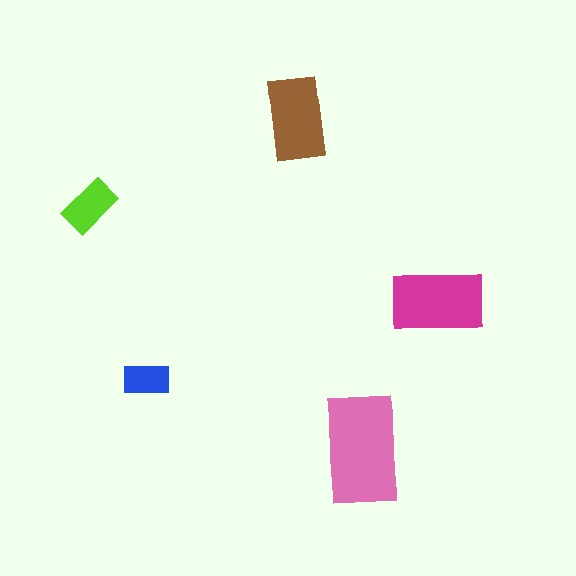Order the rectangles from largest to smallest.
the pink one, the magenta one, the brown one, the lime one, the blue one.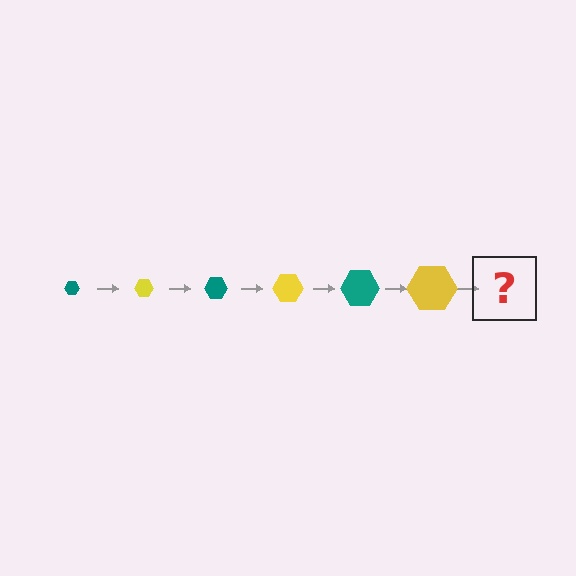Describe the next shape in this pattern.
It should be a teal hexagon, larger than the previous one.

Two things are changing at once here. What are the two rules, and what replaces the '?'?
The two rules are that the hexagon grows larger each step and the color cycles through teal and yellow. The '?' should be a teal hexagon, larger than the previous one.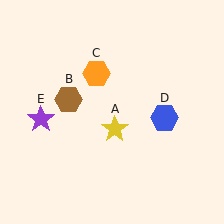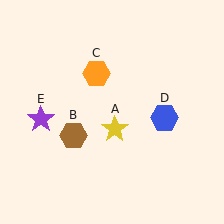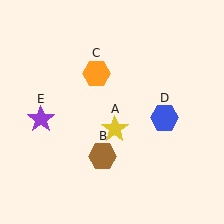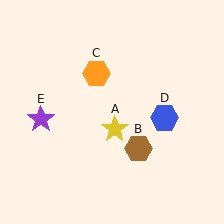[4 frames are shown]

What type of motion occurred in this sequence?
The brown hexagon (object B) rotated counterclockwise around the center of the scene.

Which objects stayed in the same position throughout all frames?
Yellow star (object A) and orange hexagon (object C) and blue hexagon (object D) and purple star (object E) remained stationary.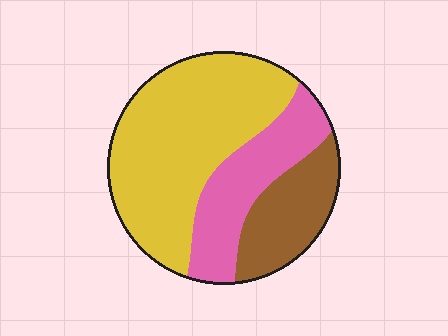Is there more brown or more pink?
Pink.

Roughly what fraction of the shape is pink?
Pink takes up about one quarter (1/4) of the shape.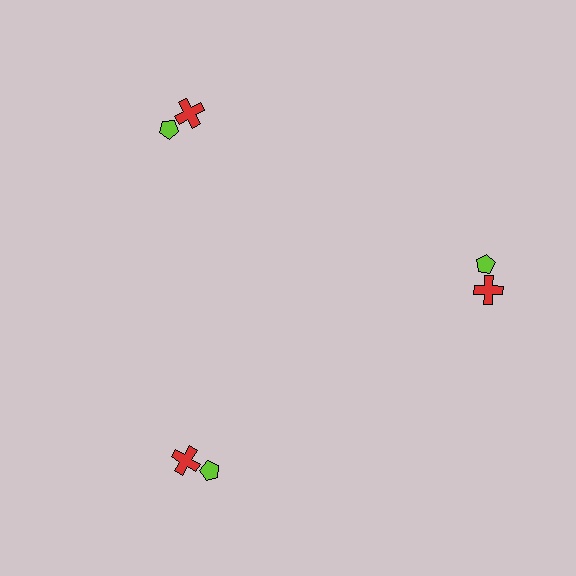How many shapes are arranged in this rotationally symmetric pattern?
There are 6 shapes, arranged in 3 groups of 2.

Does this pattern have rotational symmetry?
Yes, this pattern has 3-fold rotational symmetry. It looks the same after rotating 120 degrees around the center.